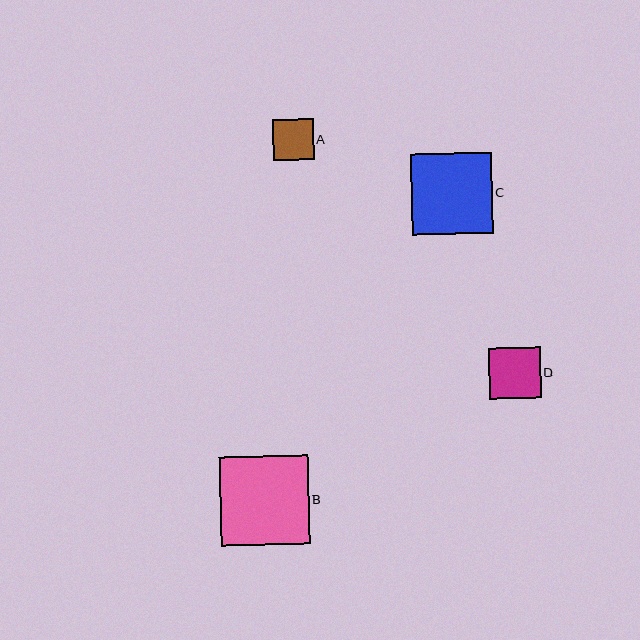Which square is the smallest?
Square A is the smallest with a size of approximately 40 pixels.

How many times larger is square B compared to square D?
Square B is approximately 1.7 times the size of square D.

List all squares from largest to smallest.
From largest to smallest: B, C, D, A.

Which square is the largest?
Square B is the largest with a size of approximately 89 pixels.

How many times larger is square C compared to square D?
Square C is approximately 1.6 times the size of square D.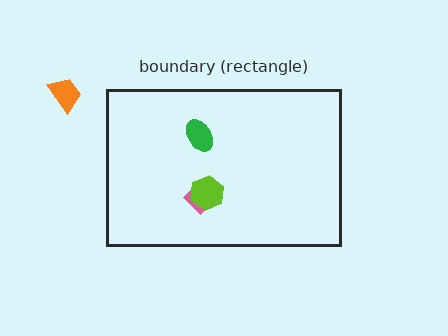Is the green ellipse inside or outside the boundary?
Inside.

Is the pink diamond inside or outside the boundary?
Inside.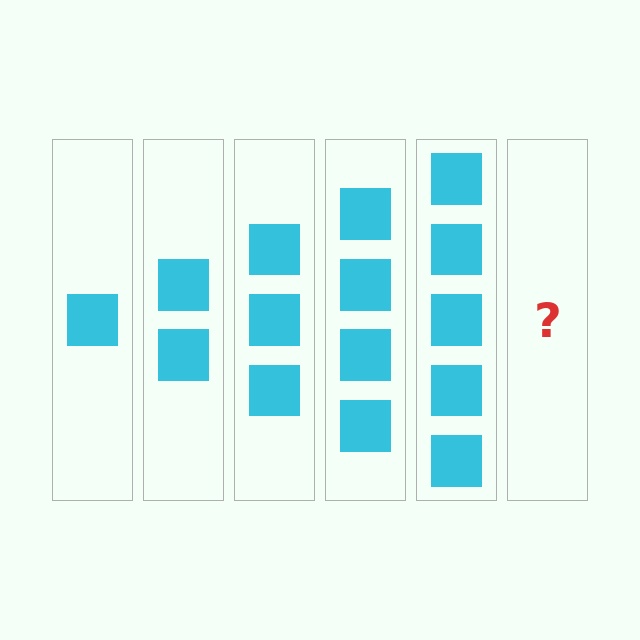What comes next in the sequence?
The next element should be 6 squares.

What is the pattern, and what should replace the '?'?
The pattern is that each step adds one more square. The '?' should be 6 squares.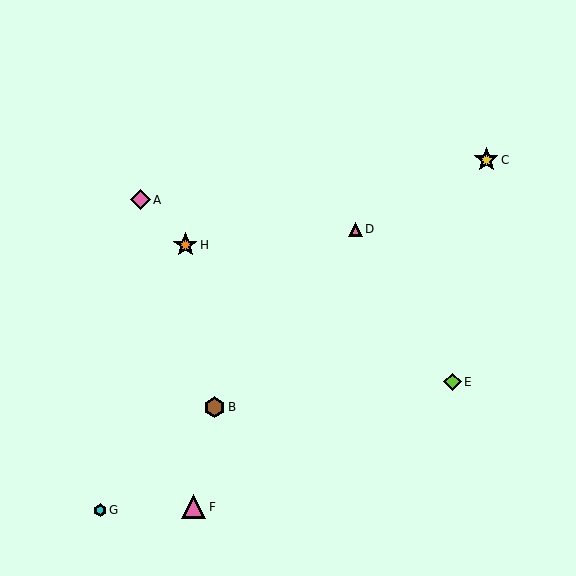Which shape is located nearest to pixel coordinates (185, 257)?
The orange star (labeled H) at (185, 245) is nearest to that location.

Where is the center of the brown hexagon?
The center of the brown hexagon is at (215, 407).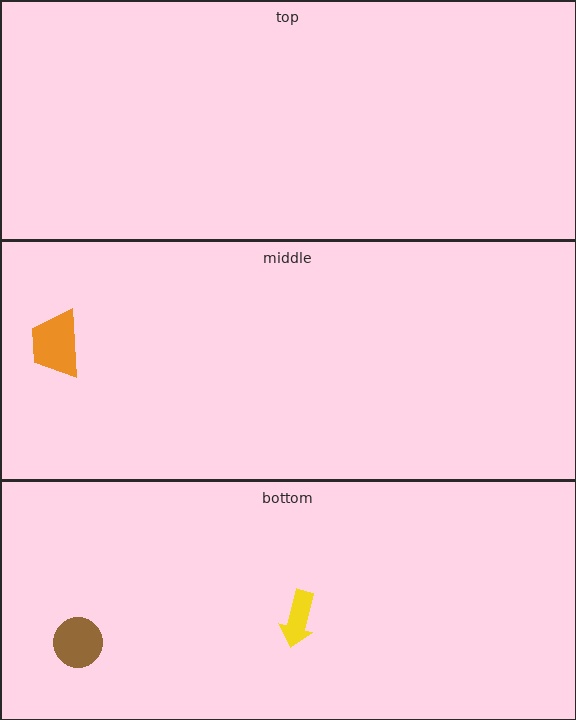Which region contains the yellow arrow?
The bottom region.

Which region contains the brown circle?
The bottom region.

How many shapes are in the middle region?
1.